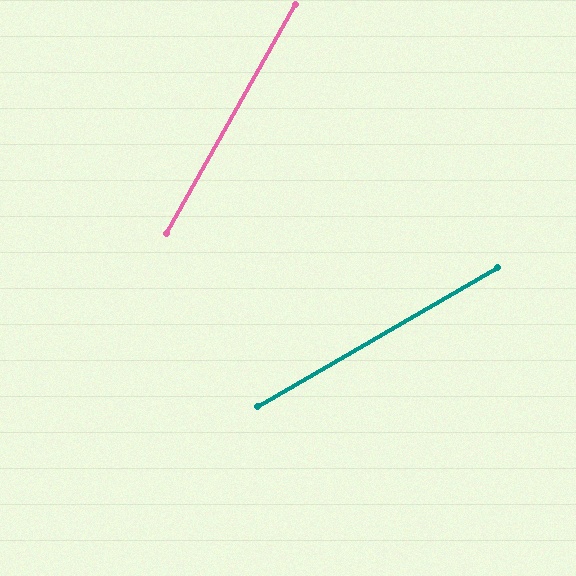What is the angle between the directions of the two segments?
Approximately 31 degrees.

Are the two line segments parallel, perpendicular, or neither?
Neither parallel nor perpendicular — they differ by about 31°.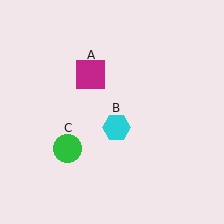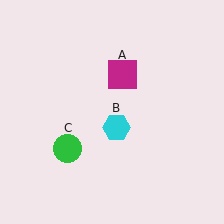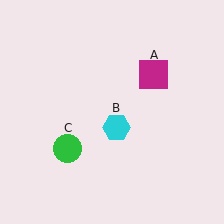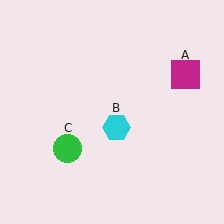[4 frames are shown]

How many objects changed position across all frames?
1 object changed position: magenta square (object A).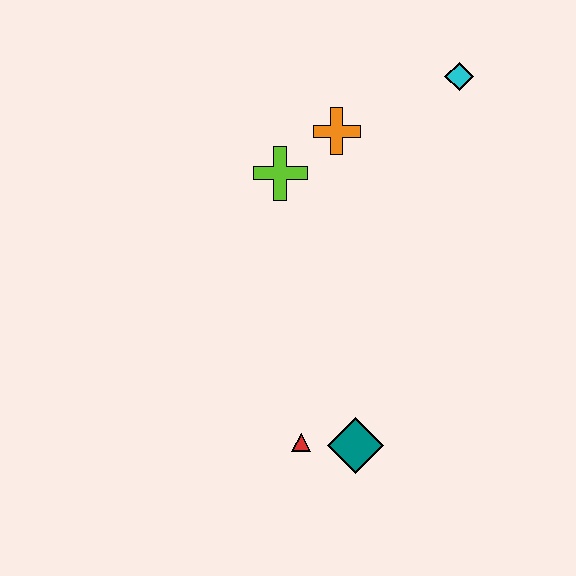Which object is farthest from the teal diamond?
The cyan diamond is farthest from the teal diamond.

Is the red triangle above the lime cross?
No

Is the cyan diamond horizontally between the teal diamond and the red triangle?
No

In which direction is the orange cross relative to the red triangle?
The orange cross is above the red triangle.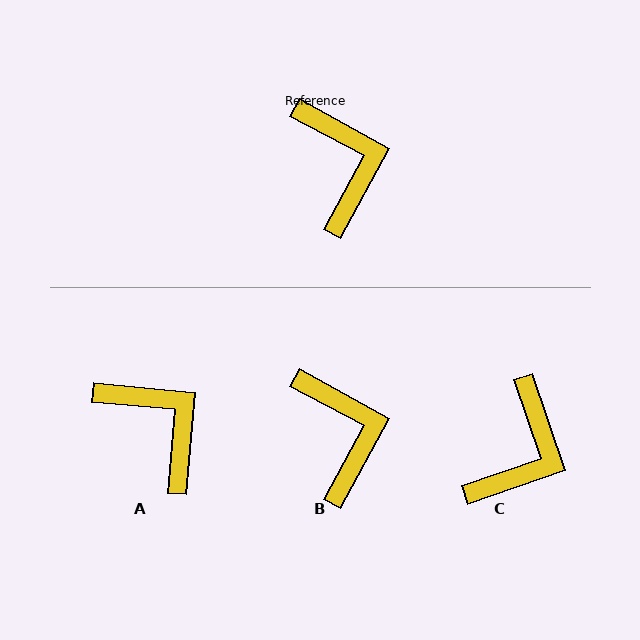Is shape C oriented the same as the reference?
No, it is off by about 43 degrees.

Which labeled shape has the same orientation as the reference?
B.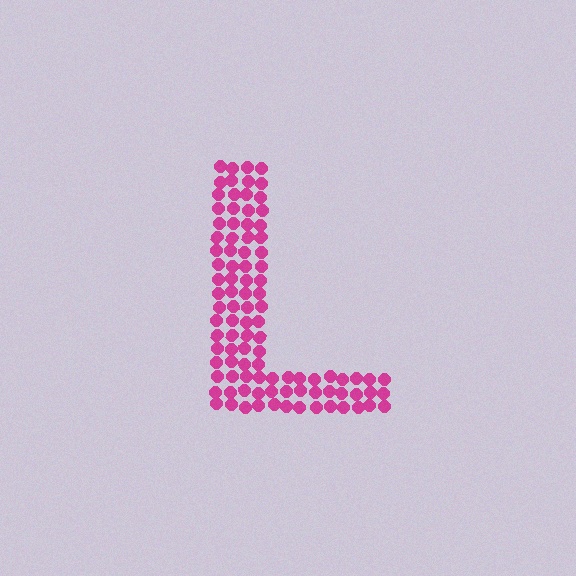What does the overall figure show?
The overall figure shows the letter L.